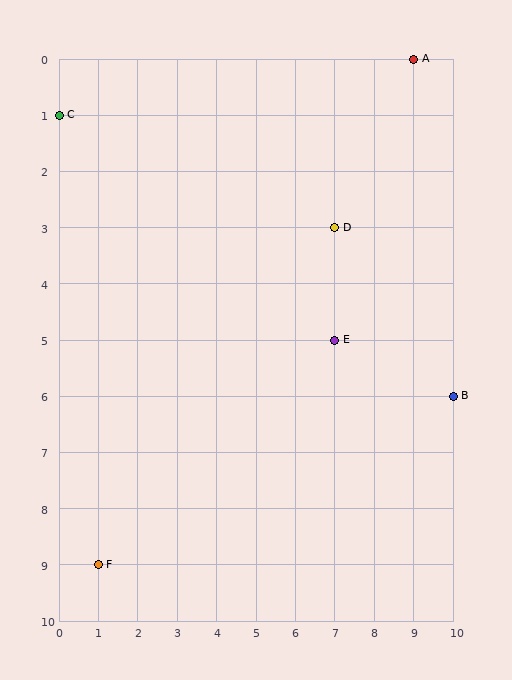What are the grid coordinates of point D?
Point D is at grid coordinates (7, 3).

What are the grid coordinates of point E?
Point E is at grid coordinates (7, 5).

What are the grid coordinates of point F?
Point F is at grid coordinates (1, 9).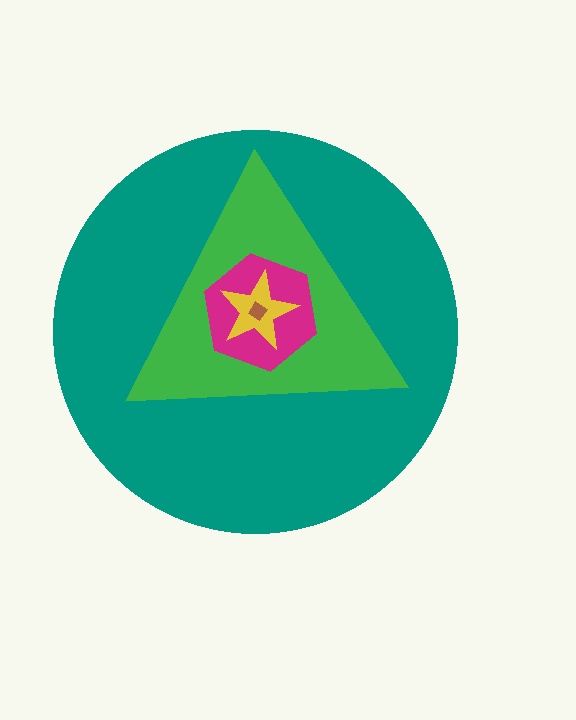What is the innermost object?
The brown diamond.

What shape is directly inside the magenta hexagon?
The yellow star.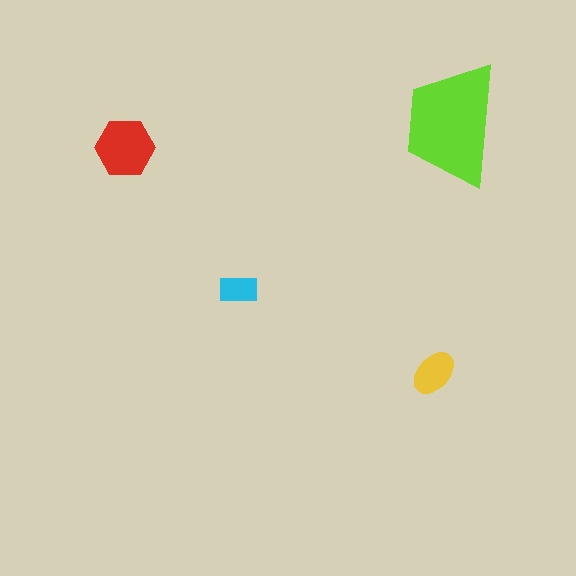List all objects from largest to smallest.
The lime trapezoid, the red hexagon, the yellow ellipse, the cyan rectangle.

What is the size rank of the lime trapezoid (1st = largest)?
1st.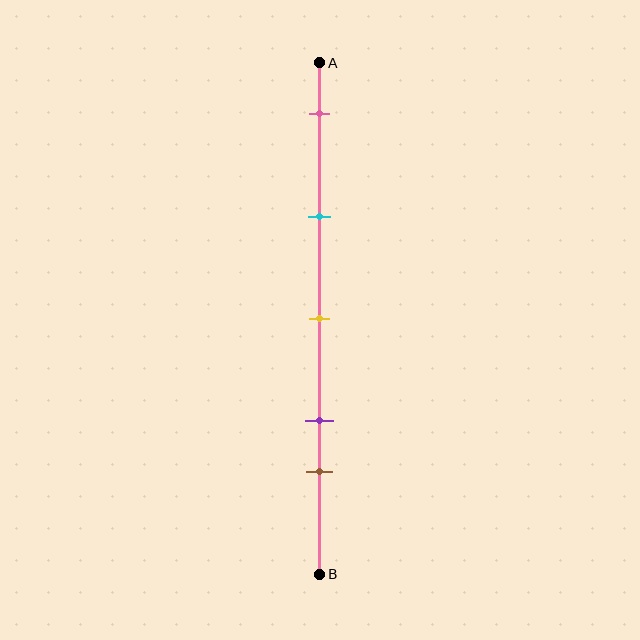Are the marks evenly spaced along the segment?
No, the marks are not evenly spaced.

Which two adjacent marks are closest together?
The purple and brown marks are the closest adjacent pair.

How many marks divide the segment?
There are 5 marks dividing the segment.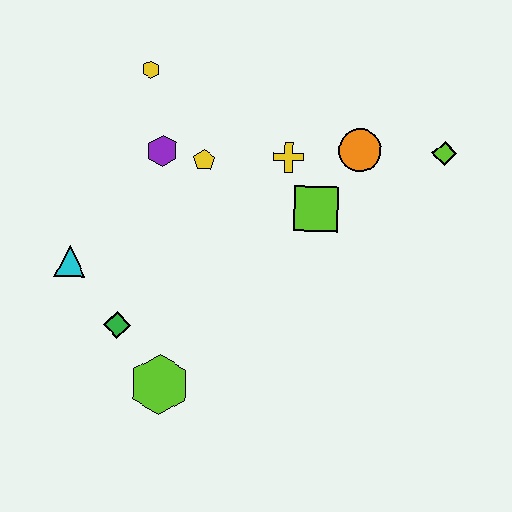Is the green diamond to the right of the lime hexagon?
No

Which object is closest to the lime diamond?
The orange circle is closest to the lime diamond.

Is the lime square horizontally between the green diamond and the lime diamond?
Yes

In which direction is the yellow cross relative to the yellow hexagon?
The yellow cross is to the right of the yellow hexagon.